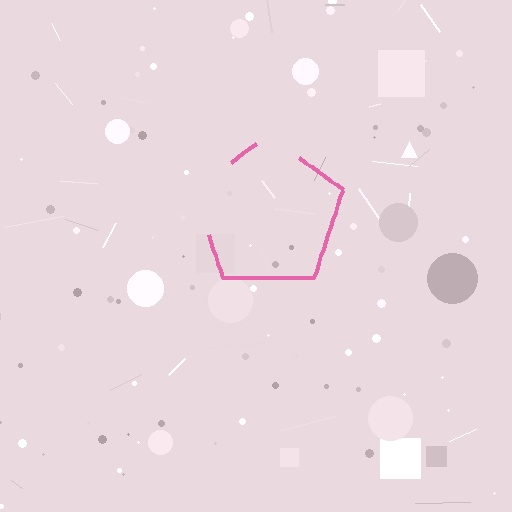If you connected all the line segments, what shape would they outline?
They would outline a pentagon.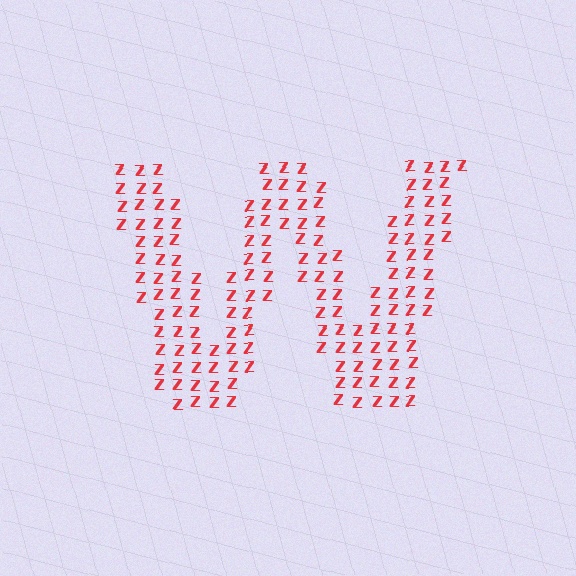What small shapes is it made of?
It is made of small letter Z's.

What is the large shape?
The large shape is the letter W.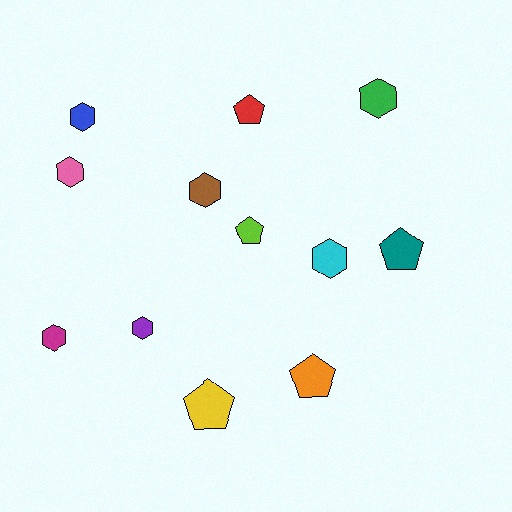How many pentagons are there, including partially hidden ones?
There are 5 pentagons.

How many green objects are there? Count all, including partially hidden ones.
There is 1 green object.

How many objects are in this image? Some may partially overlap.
There are 12 objects.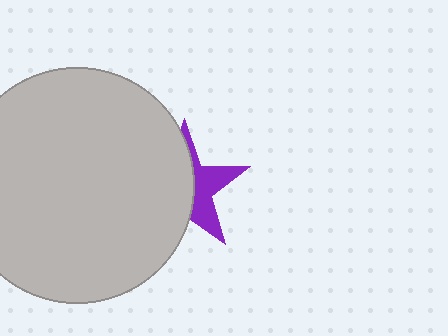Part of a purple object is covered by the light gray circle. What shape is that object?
It is a star.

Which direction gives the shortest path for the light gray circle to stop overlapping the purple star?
Moving left gives the shortest separation.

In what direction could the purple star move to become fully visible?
The purple star could move right. That would shift it out from behind the light gray circle entirely.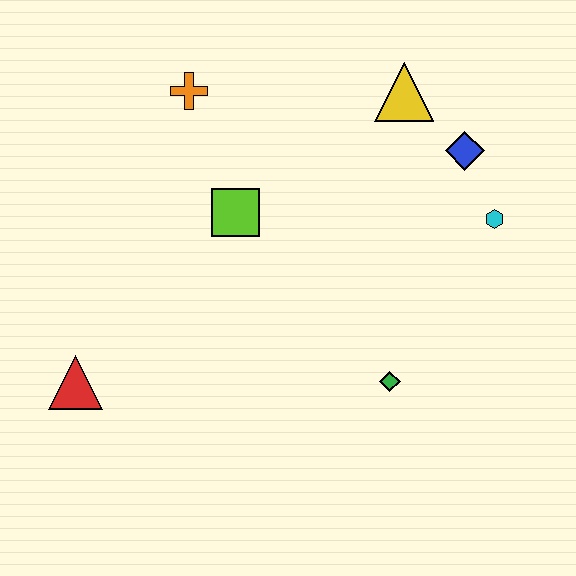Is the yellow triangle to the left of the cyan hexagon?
Yes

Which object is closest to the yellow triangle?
The blue diamond is closest to the yellow triangle.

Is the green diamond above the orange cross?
No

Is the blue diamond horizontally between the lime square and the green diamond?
No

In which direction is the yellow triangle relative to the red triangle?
The yellow triangle is to the right of the red triangle.